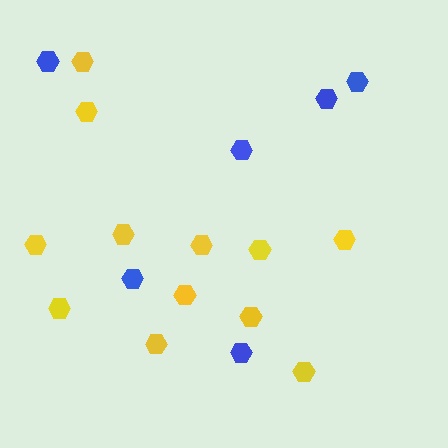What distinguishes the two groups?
There are 2 groups: one group of yellow hexagons (12) and one group of blue hexagons (6).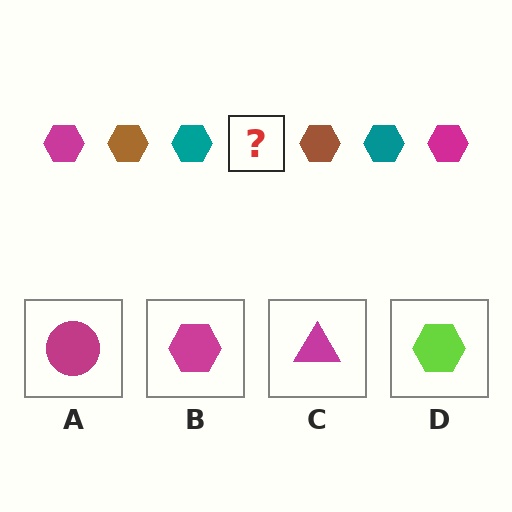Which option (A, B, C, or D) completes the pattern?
B.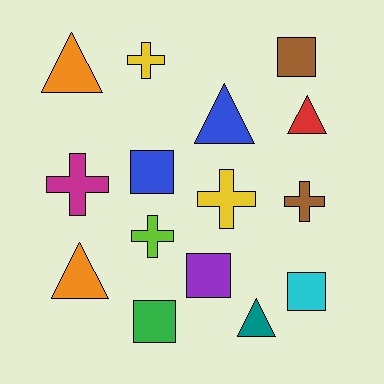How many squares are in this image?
There are 5 squares.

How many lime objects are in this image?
There is 1 lime object.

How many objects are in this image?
There are 15 objects.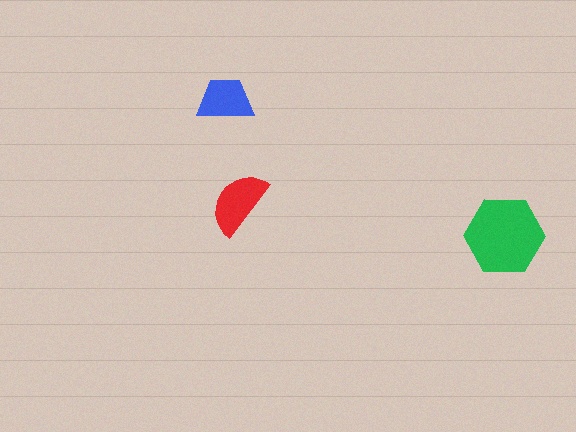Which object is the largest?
The green hexagon.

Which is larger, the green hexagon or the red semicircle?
The green hexagon.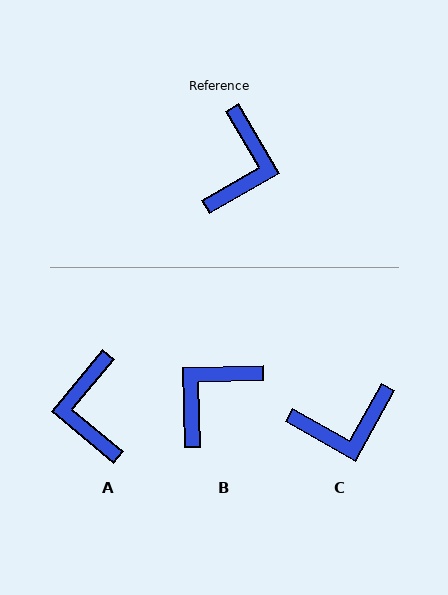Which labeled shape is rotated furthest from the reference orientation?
A, about 160 degrees away.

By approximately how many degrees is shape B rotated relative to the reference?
Approximately 151 degrees counter-clockwise.